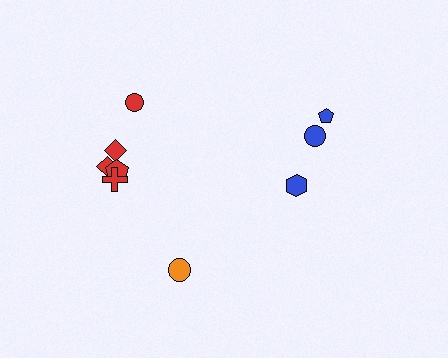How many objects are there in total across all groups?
There are 9 objects.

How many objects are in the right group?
There are 3 objects.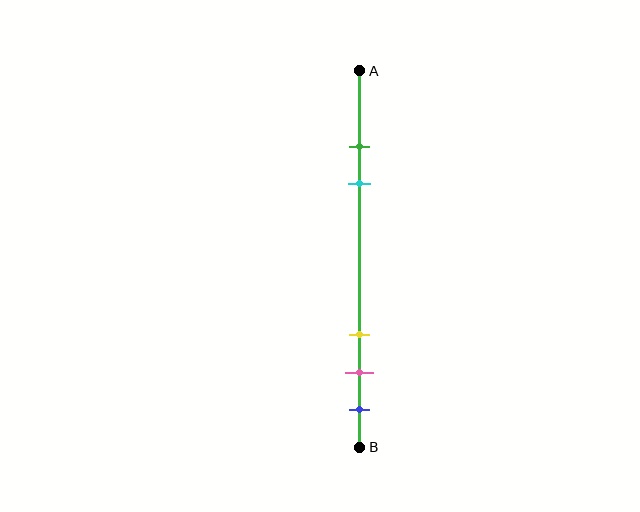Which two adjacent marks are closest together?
The green and cyan marks are the closest adjacent pair.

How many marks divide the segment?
There are 5 marks dividing the segment.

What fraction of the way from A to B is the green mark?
The green mark is approximately 20% (0.2) of the way from A to B.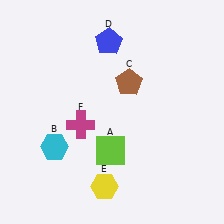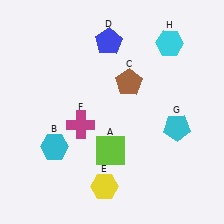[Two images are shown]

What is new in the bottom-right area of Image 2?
A cyan pentagon (G) was added in the bottom-right area of Image 2.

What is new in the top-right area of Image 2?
A cyan hexagon (H) was added in the top-right area of Image 2.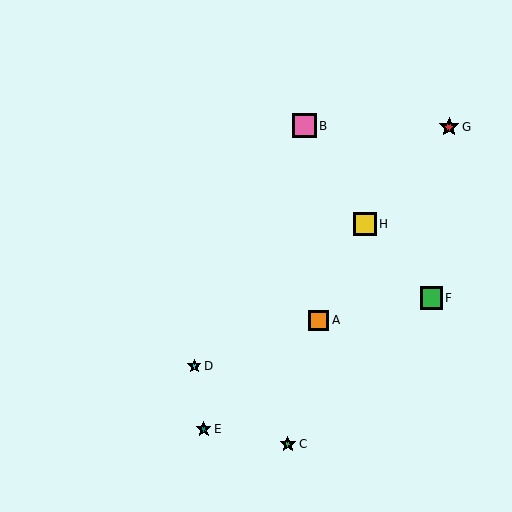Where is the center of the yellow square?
The center of the yellow square is at (365, 224).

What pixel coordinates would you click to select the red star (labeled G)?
Click at (449, 127) to select the red star G.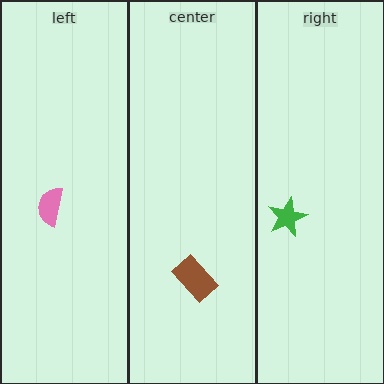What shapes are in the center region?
The brown rectangle.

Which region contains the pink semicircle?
The left region.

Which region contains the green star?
The right region.